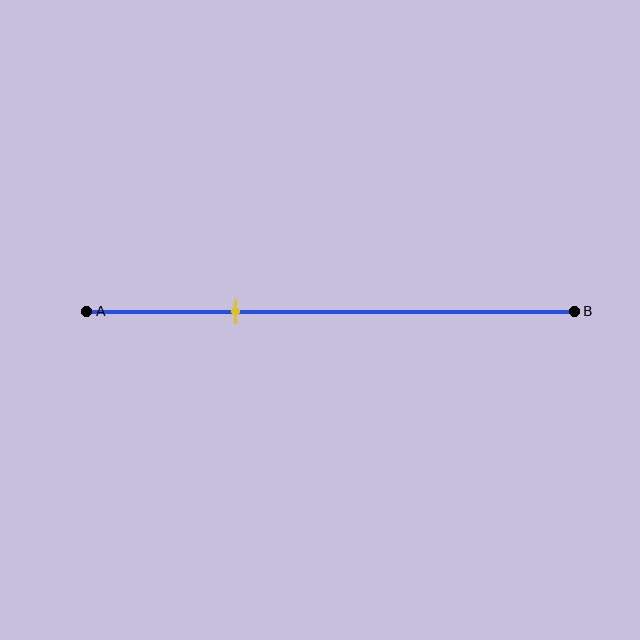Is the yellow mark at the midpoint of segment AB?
No, the mark is at about 30% from A, not at the 50% midpoint.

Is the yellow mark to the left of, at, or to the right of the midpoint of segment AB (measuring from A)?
The yellow mark is to the left of the midpoint of segment AB.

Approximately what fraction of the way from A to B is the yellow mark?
The yellow mark is approximately 30% of the way from A to B.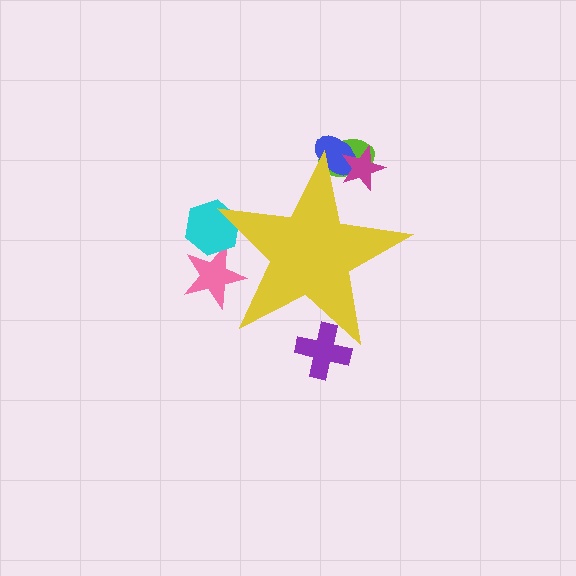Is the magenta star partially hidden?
Yes, the magenta star is partially hidden behind the yellow star.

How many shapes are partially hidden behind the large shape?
6 shapes are partially hidden.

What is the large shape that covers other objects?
A yellow star.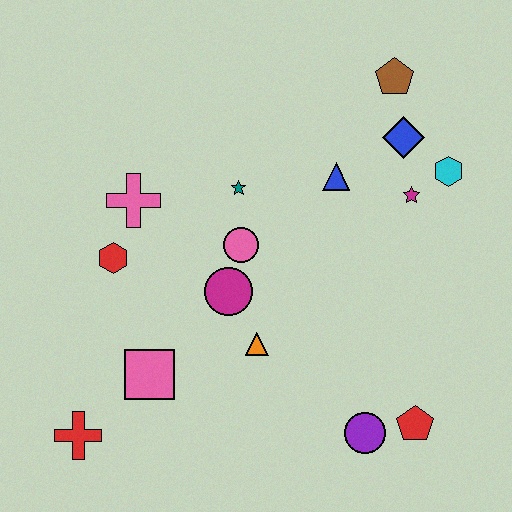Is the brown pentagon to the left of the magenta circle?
No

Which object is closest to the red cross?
The pink square is closest to the red cross.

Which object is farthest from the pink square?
The brown pentagon is farthest from the pink square.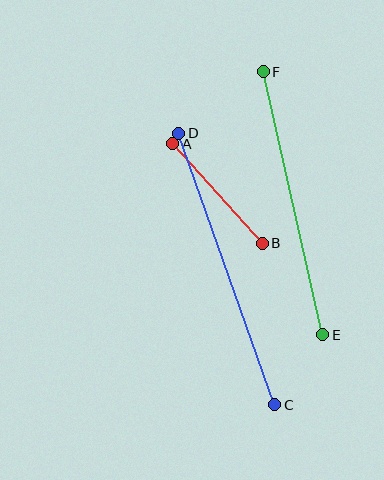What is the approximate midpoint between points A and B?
The midpoint is at approximately (218, 194) pixels.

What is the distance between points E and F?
The distance is approximately 269 pixels.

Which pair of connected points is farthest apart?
Points C and D are farthest apart.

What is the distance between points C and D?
The distance is approximately 288 pixels.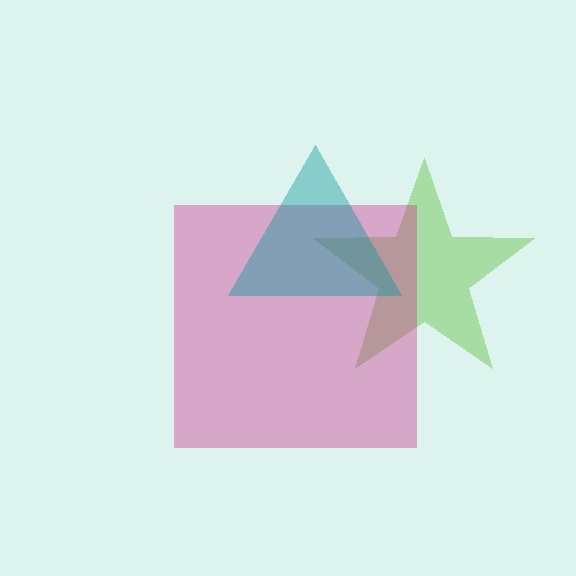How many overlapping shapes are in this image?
There are 3 overlapping shapes in the image.